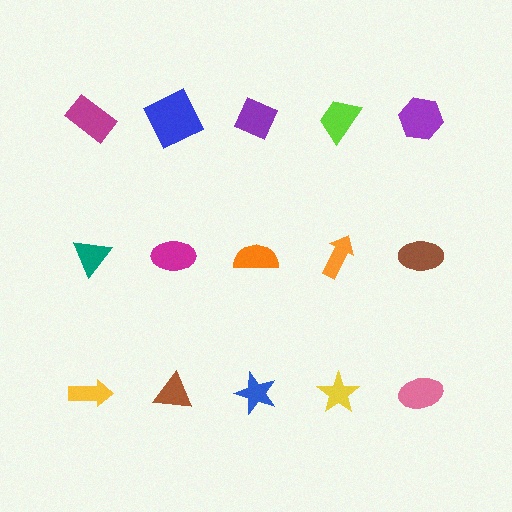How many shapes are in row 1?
5 shapes.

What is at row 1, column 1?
A magenta rectangle.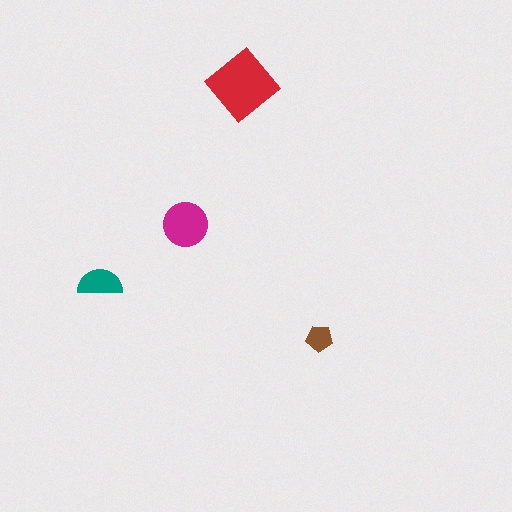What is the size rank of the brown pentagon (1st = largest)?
4th.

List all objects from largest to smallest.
The red diamond, the magenta circle, the teal semicircle, the brown pentagon.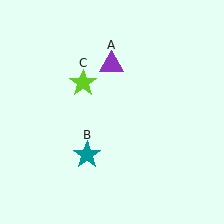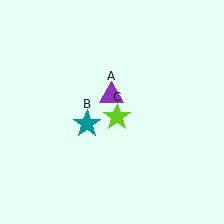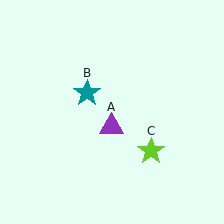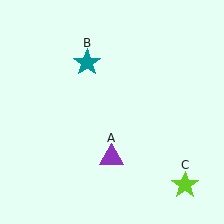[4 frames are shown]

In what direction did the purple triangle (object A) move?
The purple triangle (object A) moved down.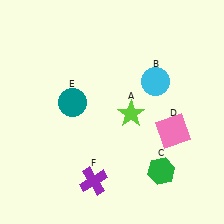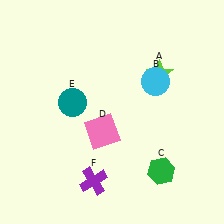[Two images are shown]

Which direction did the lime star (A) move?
The lime star (A) moved up.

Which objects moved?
The objects that moved are: the lime star (A), the pink square (D).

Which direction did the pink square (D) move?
The pink square (D) moved left.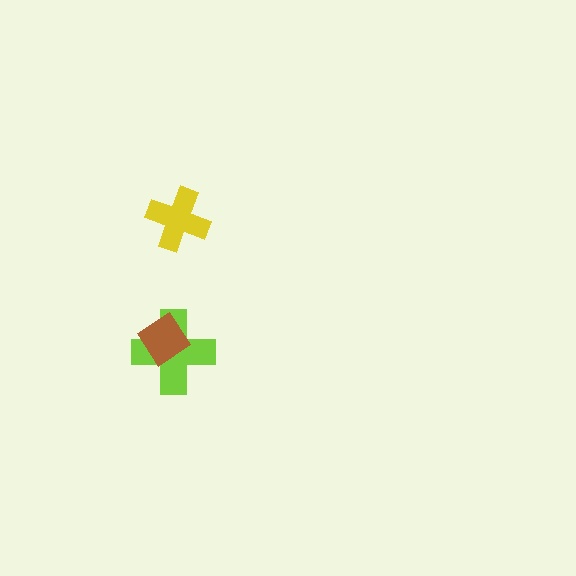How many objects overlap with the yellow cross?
0 objects overlap with the yellow cross.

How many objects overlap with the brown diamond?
1 object overlaps with the brown diamond.